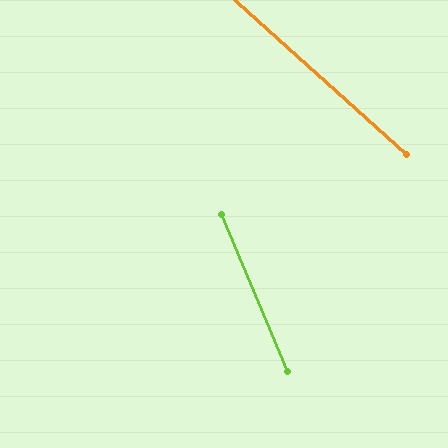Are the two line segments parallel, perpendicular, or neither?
Neither parallel nor perpendicular — they differ by about 25°.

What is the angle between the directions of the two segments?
Approximately 25 degrees.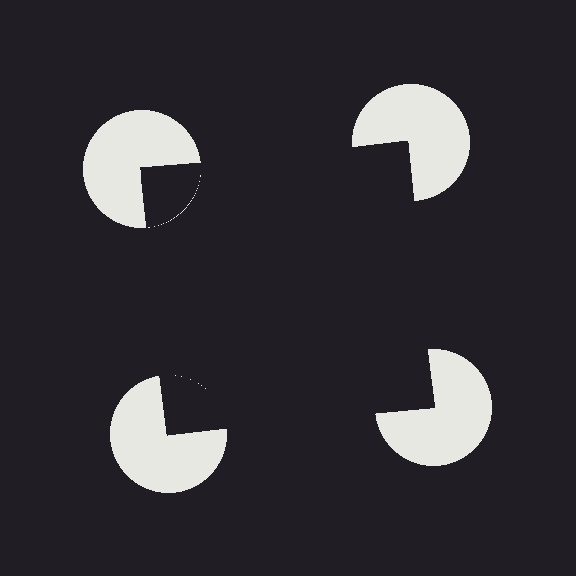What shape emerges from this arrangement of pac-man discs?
An illusory square — its edges are inferred from the aligned wedge cuts in the pac-man discs, not physically drawn.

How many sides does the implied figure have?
4 sides.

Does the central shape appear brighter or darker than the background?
It typically appears slightly darker than the background, even though no actual brightness change is drawn.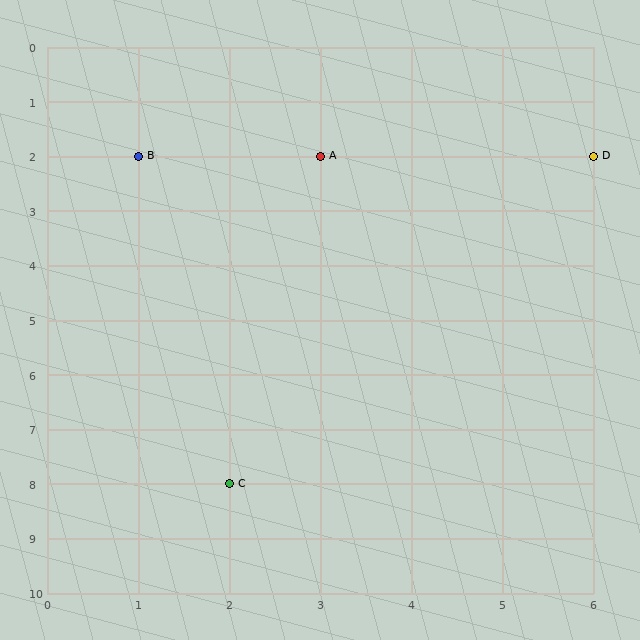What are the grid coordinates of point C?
Point C is at grid coordinates (2, 8).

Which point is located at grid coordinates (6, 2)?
Point D is at (6, 2).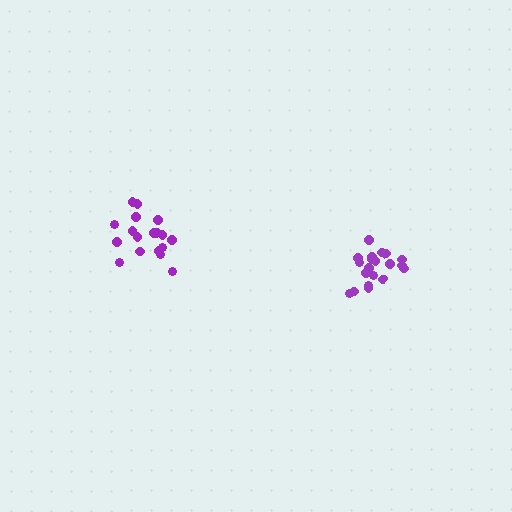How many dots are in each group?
Group 1: 20 dots, Group 2: 19 dots (39 total).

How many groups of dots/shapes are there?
There are 2 groups.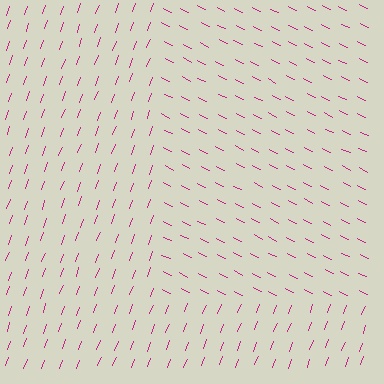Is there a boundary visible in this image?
Yes, there is a texture boundary formed by a change in line orientation.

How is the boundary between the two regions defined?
The boundary is defined purely by a change in line orientation (approximately 84 degrees difference). All lines are the same color and thickness.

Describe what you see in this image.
The image is filled with small magenta line segments. A rectangle region in the image has lines oriented differently from the surrounding lines, creating a visible texture boundary.